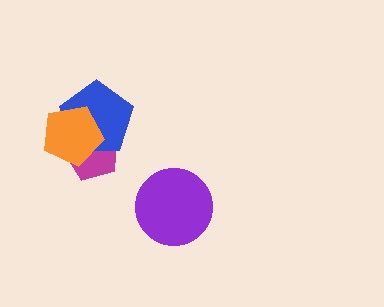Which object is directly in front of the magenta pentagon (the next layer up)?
The blue pentagon is directly in front of the magenta pentagon.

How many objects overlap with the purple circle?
0 objects overlap with the purple circle.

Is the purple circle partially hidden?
No, no other shape covers it.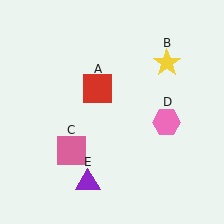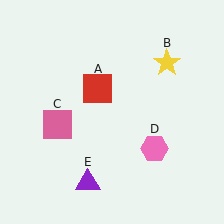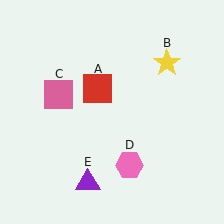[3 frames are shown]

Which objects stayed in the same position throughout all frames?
Red square (object A) and yellow star (object B) and purple triangle (object E) remained stationary.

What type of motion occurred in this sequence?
The pink square (object C), pink hexagon (object D) rotated clockwise around the center of the scene.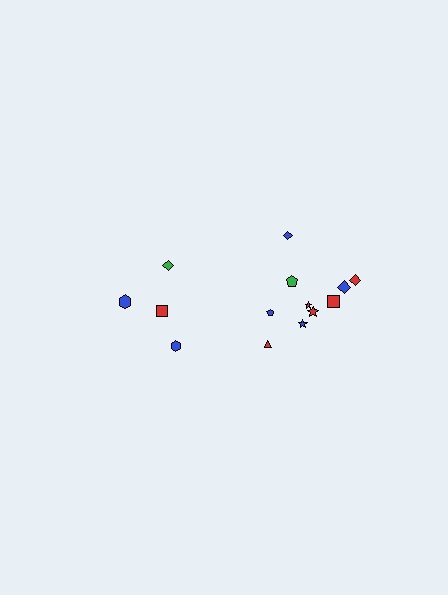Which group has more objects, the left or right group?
The right group.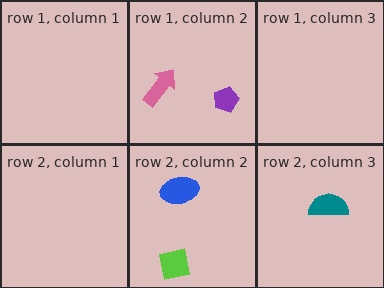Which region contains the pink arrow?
The row 1, column 2 region.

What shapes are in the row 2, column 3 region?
The teal semicircle.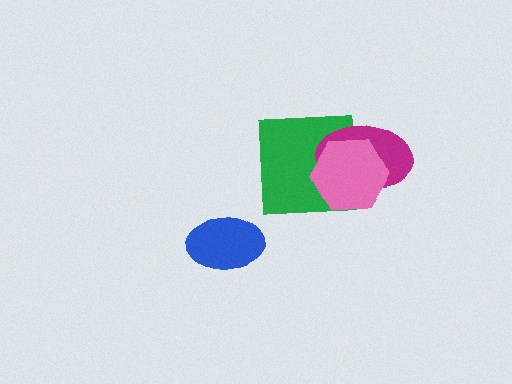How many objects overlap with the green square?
2 objects overlap with the green square.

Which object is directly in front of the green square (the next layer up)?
The magenta ellipse is directly in front of the green square.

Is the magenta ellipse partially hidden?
Yes, it is partially covered by another shape.